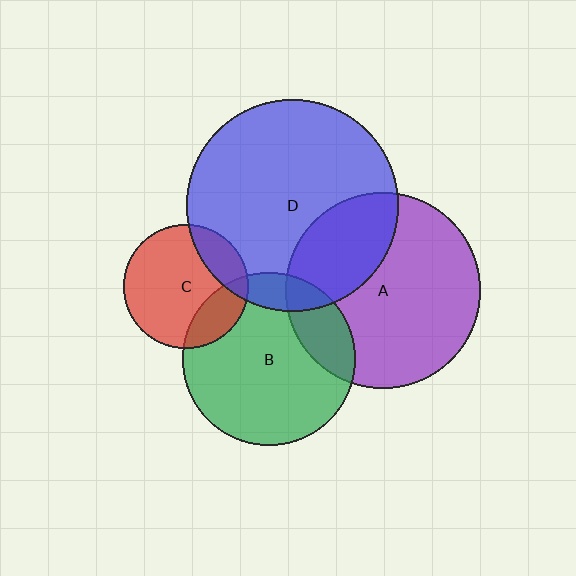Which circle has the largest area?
Circle D (blue).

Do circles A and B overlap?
Yes.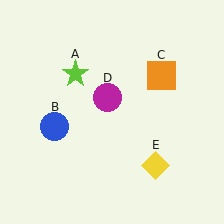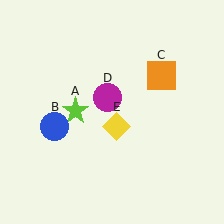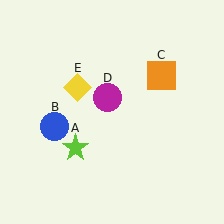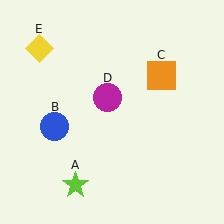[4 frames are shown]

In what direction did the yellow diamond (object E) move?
The yellow diamond (object E) moved up and to the left.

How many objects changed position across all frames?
2 objects changed position: lime star (object A), yellow diamond (object E).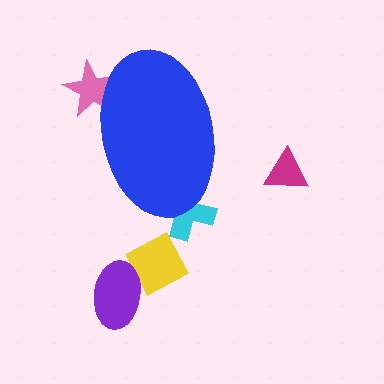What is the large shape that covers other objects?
A blue ellipse.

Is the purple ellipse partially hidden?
No, the purple ellipse is fully visible.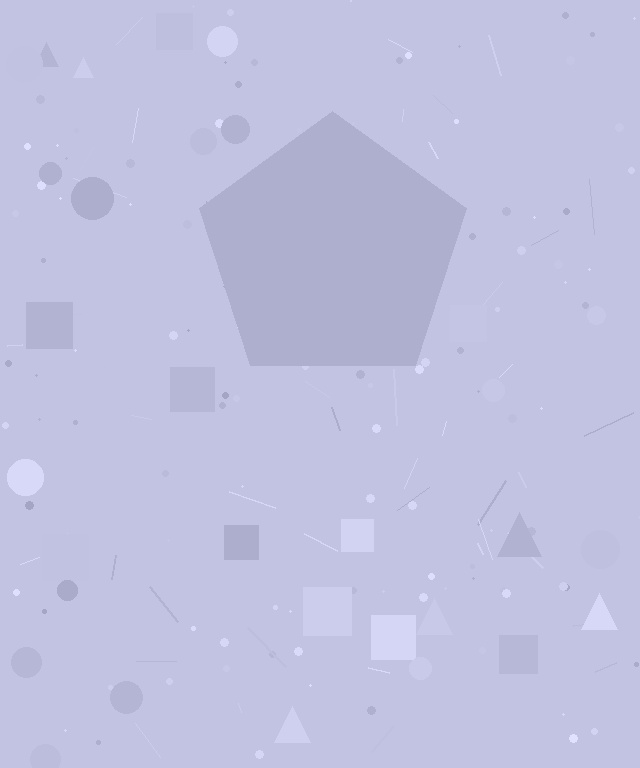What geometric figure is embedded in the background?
A pentagon is embedded in the background.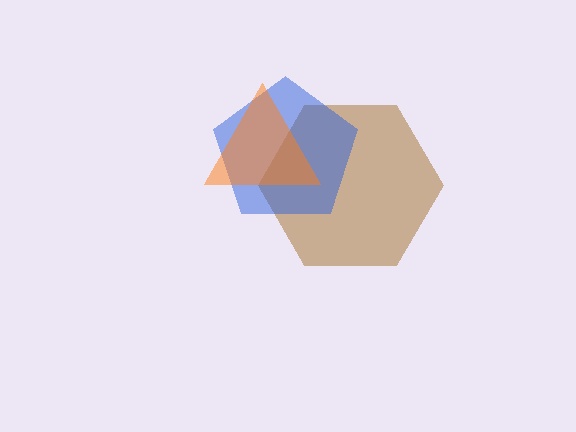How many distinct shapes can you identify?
There are 3 distinct shapes: a brown hexagon, a blue pentagon, an orange triangle.